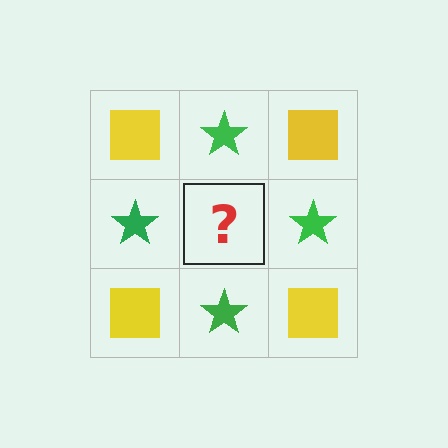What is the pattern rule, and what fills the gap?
The rule is that it alternates yellow square and green star in a checkerboard pattern. The gap should be filled with a yellow square.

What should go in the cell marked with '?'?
The missing cell should contain a yellow square.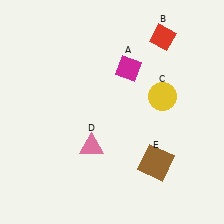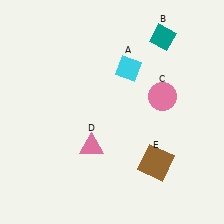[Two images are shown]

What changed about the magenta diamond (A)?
In Image 1, A is magenta. In Image 2, it changed to cyan.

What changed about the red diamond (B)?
In Image 1, B is red. In Image 2, it changed to teal.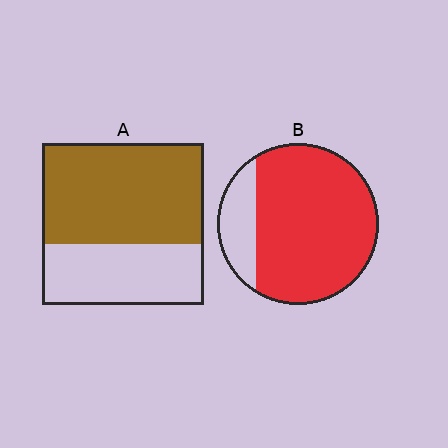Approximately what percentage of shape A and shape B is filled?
A is approximately 60% and B is approximately 80%.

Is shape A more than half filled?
Yes.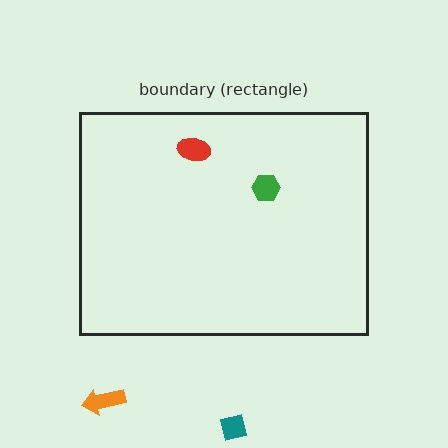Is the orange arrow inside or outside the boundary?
Outside.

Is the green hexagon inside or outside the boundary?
Inside.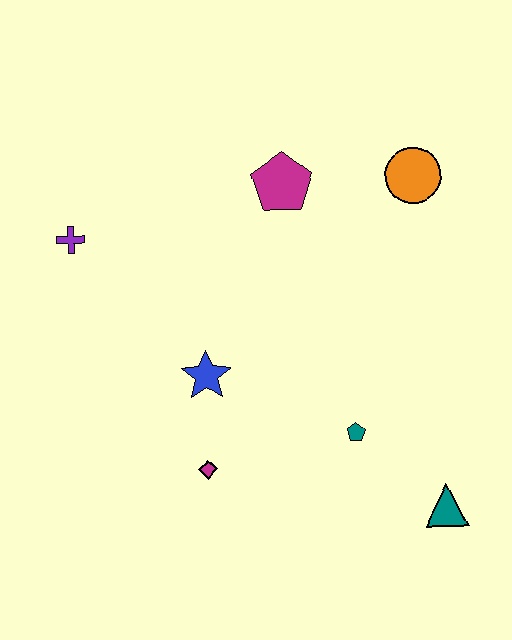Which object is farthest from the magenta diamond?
The orange circle is farthest from the magenta diamond.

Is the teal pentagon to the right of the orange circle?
No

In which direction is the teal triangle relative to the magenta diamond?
The teal triangle is to the right of the magenta diamond.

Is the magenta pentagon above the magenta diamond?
Yes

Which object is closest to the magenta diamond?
The blue star is closest to the magenta diamond.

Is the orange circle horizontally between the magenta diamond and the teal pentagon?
No